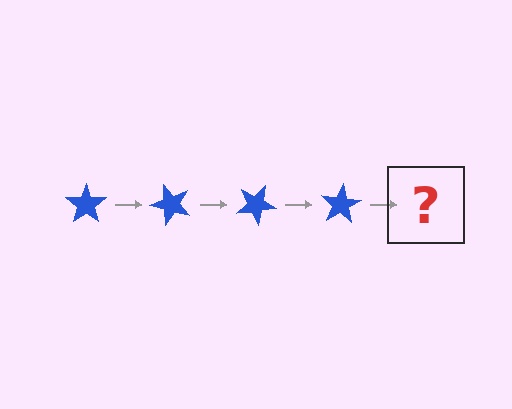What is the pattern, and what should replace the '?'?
The pattern is that the star rotates 50 degrees each step. The '?' should be a blue star rotated 200 degrees.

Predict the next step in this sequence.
The next step is a blue star rotated 200 degrees.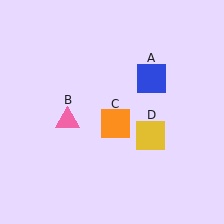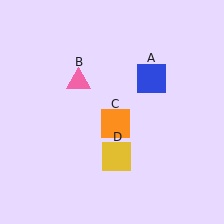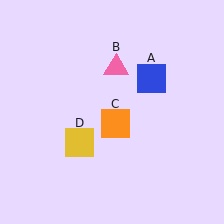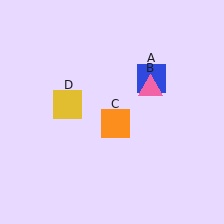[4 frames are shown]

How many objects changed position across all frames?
2 objects changed position: pink triangle (object B), yellow square (object D).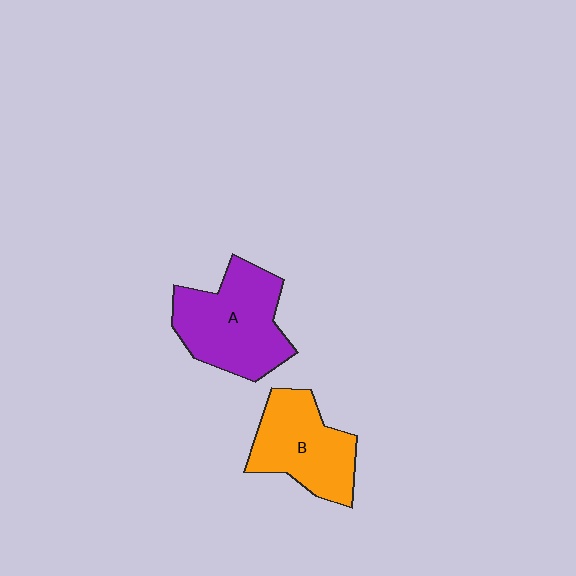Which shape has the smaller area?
Shape B (orange).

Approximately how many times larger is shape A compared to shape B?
Approximately 1.2 times.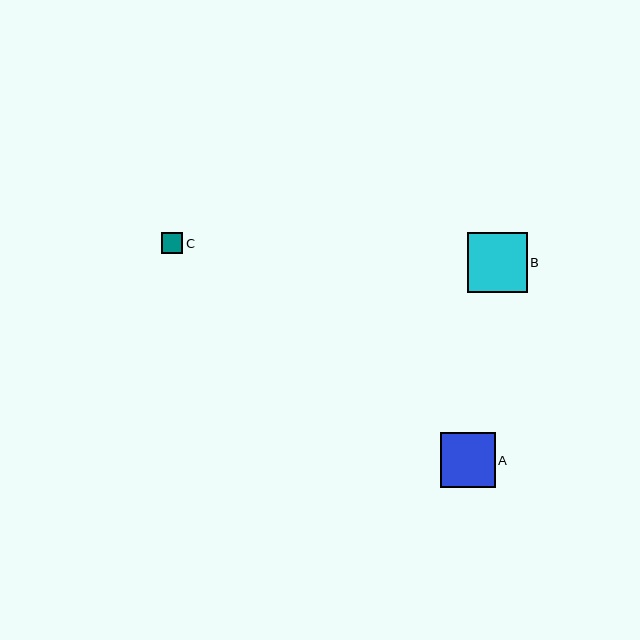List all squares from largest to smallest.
From largest to smallest: B, A, C.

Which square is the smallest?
Square C is the smallest with a size of approximately 21 pixels.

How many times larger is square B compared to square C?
Square B is approximately 2.8 times the size of square C.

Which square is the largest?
Square B is the largest with a size of approximately 60 pixels.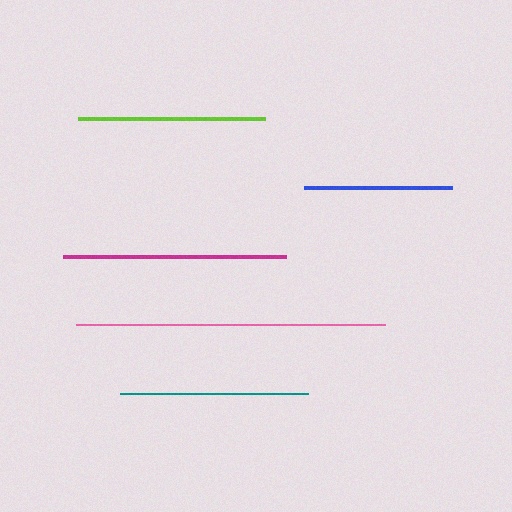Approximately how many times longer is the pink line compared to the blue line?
The pink line is approximately 2.1 times the length of the blue line.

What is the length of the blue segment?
The blue segment is approximately 148 pixels long.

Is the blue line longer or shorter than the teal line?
The teal line is longer than the blue line.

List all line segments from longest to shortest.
From longest to shortest: pink, magenta, teal, lime, blue.